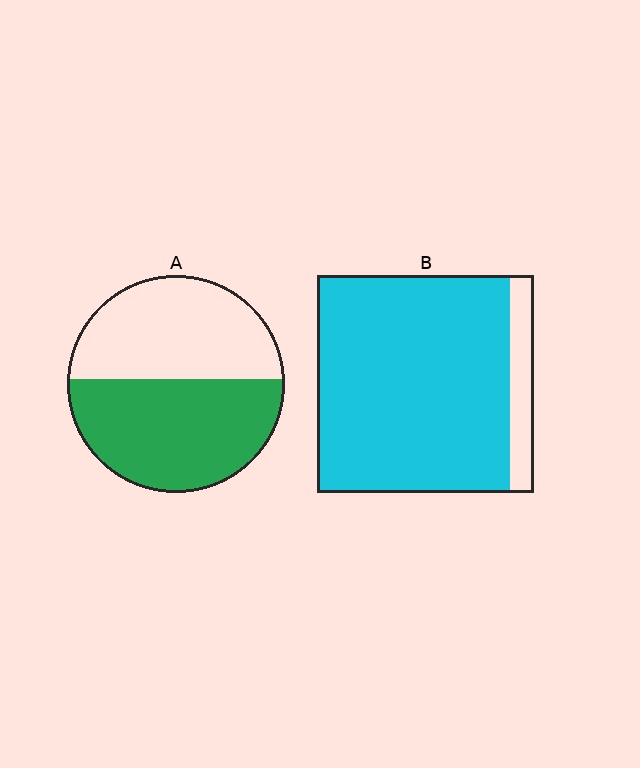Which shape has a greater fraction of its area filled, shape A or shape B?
Shape B.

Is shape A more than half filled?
Roughly half.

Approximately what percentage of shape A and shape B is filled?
A is approximately 55% and B is approximately 90%.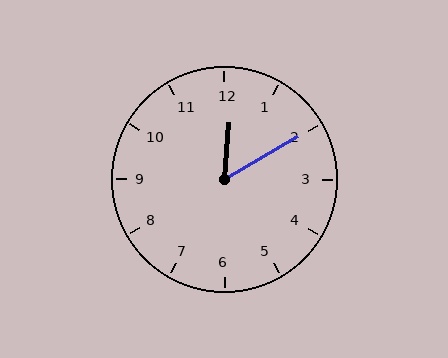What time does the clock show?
12:10.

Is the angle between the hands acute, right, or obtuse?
It is acute.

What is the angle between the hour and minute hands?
Approximately 55 degrees.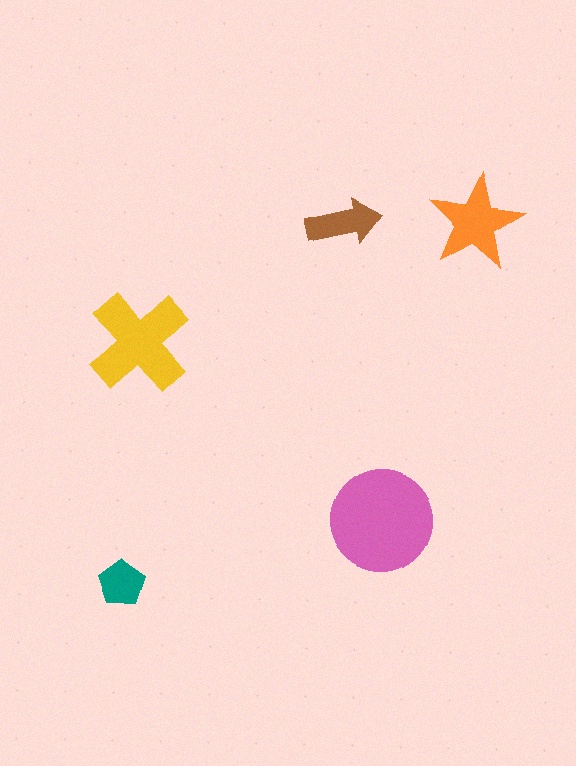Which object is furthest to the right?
The orange star is rightmost.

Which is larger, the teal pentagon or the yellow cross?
The yellow cross.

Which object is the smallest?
The teal pentagon.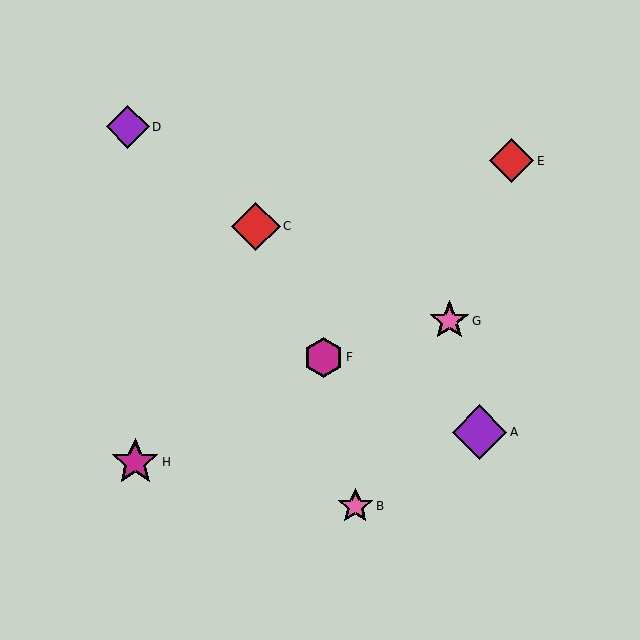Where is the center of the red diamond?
The center of the red diamond is at (256, 226).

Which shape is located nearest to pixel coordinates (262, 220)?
The red diamond (labeled C) at (256, 226) is nearest to that location.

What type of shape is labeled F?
Shape F is a magenta hexagon.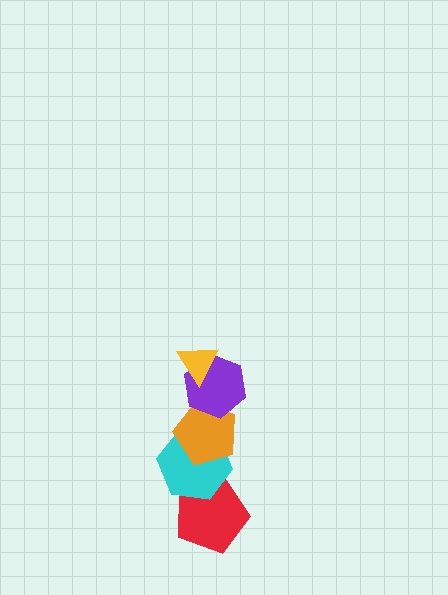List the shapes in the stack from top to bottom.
From top to bottom: the yellow triangle, the purple hexagon, the orange pentagon, the cyan hexagon, the red pentagon.